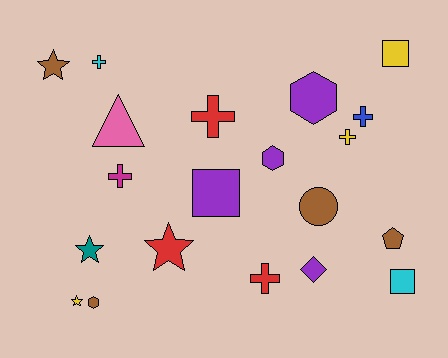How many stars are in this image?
There are 4 stars.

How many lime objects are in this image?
There are no lime objects.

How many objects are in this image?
There are 20 objects.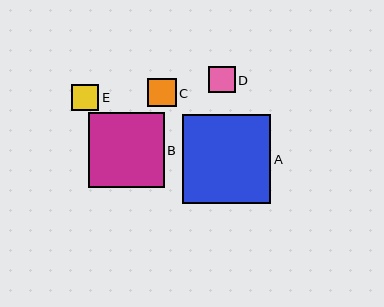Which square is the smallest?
Square D is the smallest with a size of approximately 26 pixels.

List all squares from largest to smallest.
From largest to smallest: A, B, C, E, D.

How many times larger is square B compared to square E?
Square B is approximately 2.8 times the size of square E.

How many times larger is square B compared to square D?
Square B is approximately 2.9 times the size of square D.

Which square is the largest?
Square A is the largest with a size of approximately 89 pixels.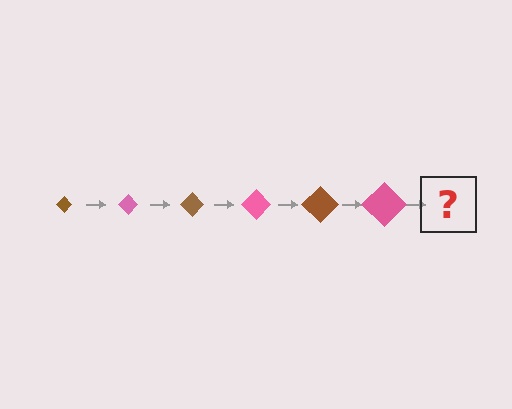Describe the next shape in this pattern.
It should be a brown diamond, larger than the previous one.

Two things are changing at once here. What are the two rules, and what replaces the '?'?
The two rules are that the diamond grows larger each step and the color cycles through brown and pink. The '?' should be a brown diamond, larger than the previous one.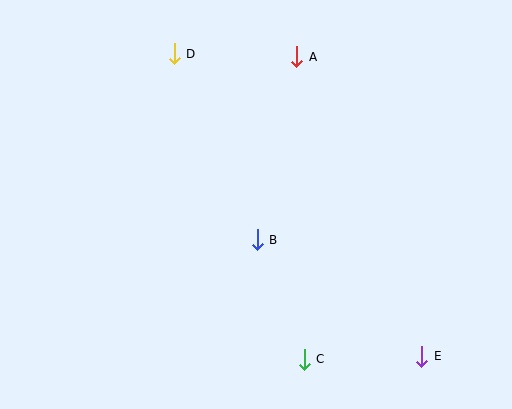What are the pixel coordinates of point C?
Point C is at (304, 359).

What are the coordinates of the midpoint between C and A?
The midpoint between C and A is at (301, 208).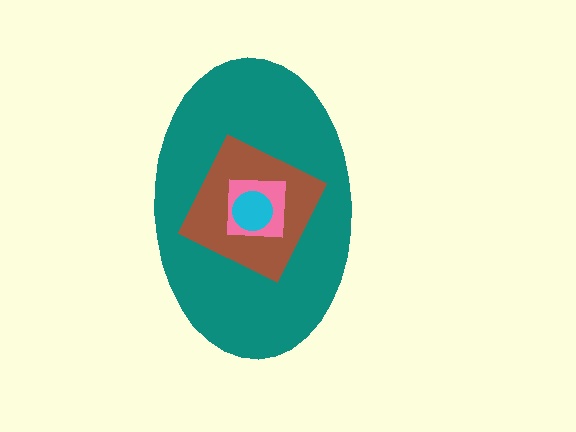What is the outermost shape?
The teal ellipse.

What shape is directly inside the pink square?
The cyan circle.